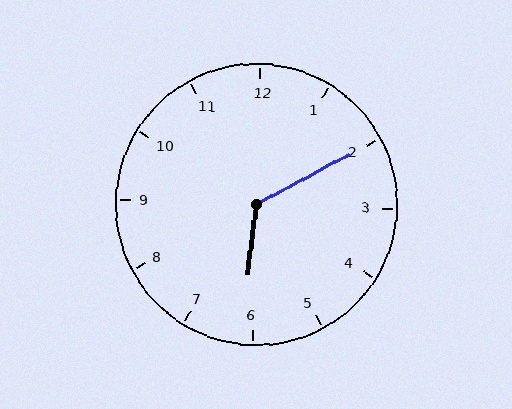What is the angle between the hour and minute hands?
Approximately 125 degrees.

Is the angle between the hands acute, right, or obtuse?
It is obtuse.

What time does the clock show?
6:10.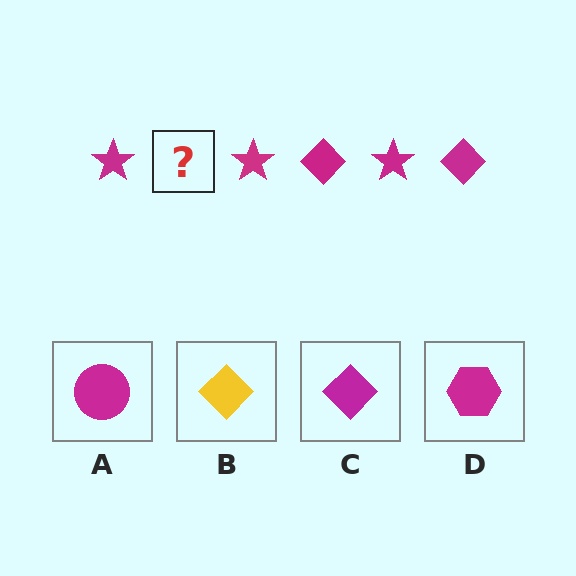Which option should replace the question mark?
Option C.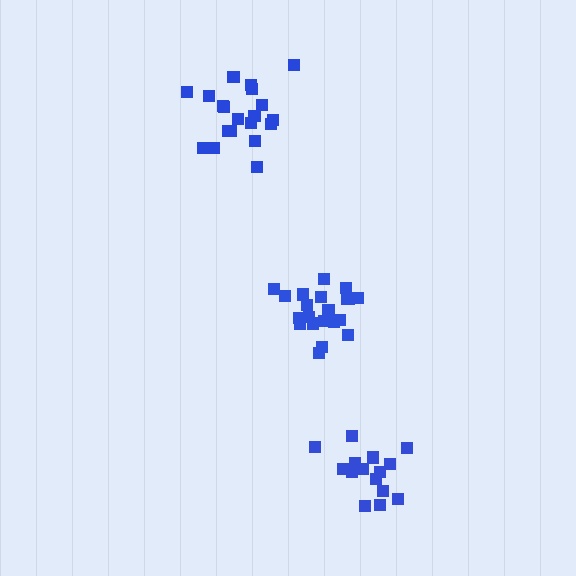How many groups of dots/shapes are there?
There are 3 groups.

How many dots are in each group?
Group 1: 20 dots, Group 2: 21 dots, Group 3: 15 dots (56 total).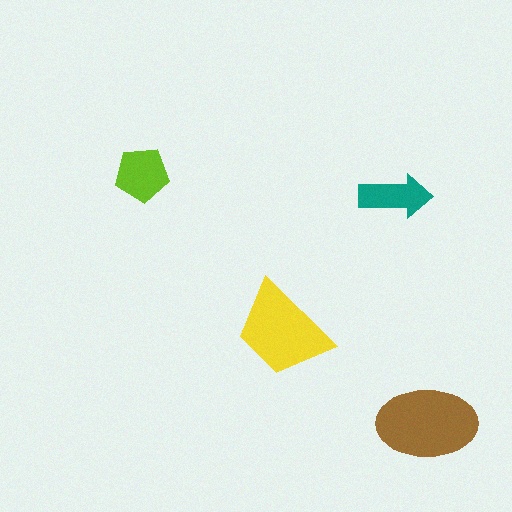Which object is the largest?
The brown ellipse.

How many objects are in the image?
There are 4 objects in the image.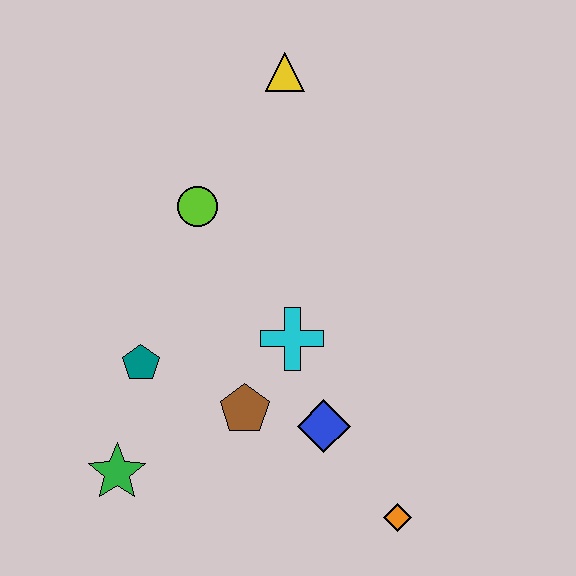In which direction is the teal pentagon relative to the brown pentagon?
The teal pentagon is to the left of the brown pentagon.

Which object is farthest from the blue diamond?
The yellow triangle is farthest from the blue diamond.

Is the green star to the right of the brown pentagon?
No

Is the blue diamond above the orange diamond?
Yes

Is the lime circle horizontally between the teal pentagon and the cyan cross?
Yes